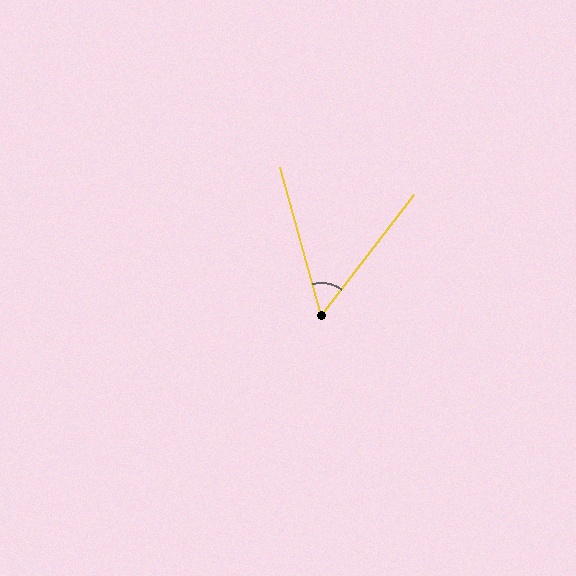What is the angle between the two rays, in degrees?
Approximately 53 degrees.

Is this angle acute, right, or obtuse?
It is acute.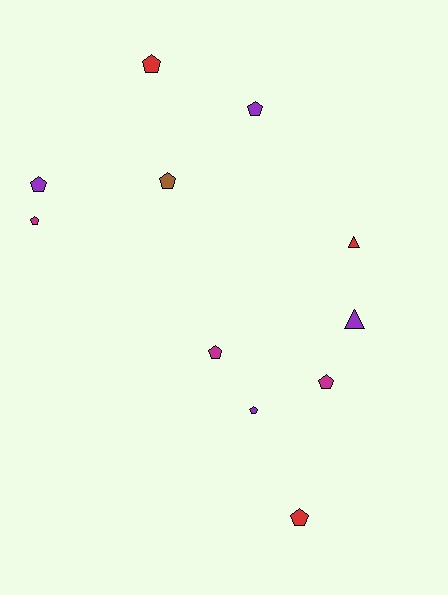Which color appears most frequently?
Purple, with 4 objects.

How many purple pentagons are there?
There are 3 purple pentagons.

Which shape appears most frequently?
Pentagon, with 9 objects.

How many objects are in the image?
There are 11 objects.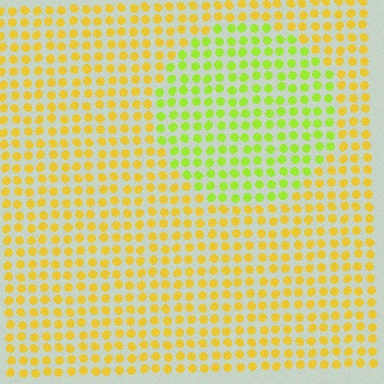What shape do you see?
I see a circle.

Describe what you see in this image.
The image is filled with small yellow elements in a uniform arrangement. A circle-shaped region is visible where the elements are tinted to a slightly different hue, forming a subtle color boundary.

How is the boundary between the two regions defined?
The boundary is defined purely by a slight shift in hue (about 38 degrees). Spacing, size, and orientation are identical on both sides.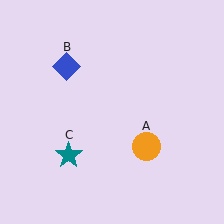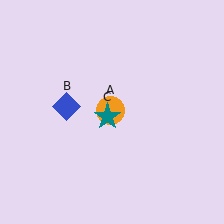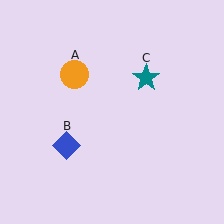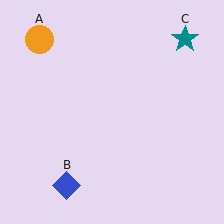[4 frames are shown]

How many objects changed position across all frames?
3 objects changed position: orange circle (object A), blue diamond (object B), teal star (object C).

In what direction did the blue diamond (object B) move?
The blue diamond (object B) moved down.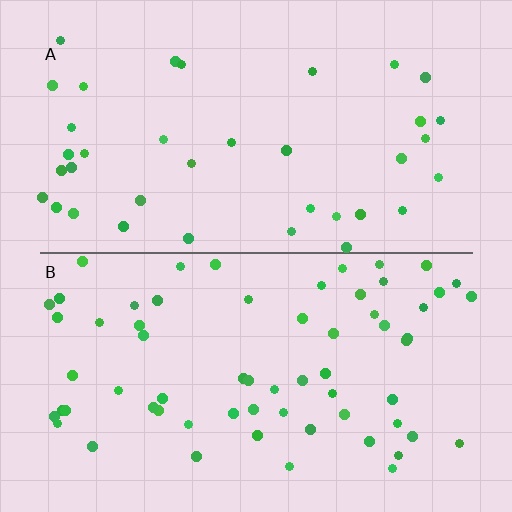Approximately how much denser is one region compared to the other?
Approximately 1.7× — region B over region A.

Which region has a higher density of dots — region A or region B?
B (the bottom).